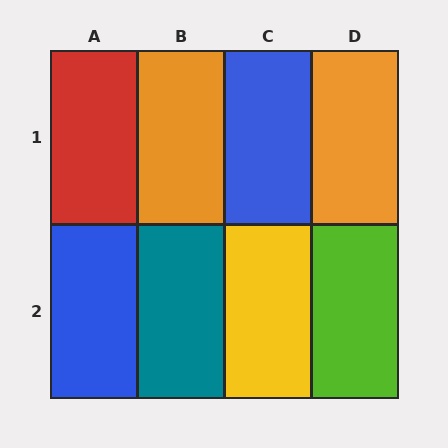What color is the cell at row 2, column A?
Blue.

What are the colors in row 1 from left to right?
Red, orange, blue, orange.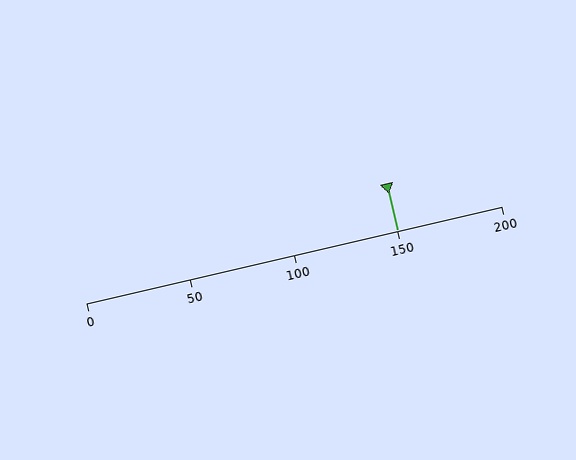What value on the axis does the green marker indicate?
The marker indicates approximately 150.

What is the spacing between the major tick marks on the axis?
The major ticks are spaced 50 apart.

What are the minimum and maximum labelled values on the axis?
The axis runs from 0 to 200.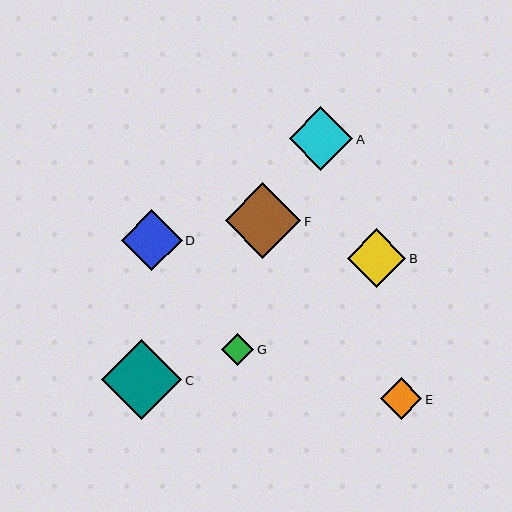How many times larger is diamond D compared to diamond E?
Diamond D is approximately 1.5 times the size of diamond E.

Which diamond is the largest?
Diamond C is the largest with a size of approximately 80 pixels.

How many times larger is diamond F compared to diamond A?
Diamond F is approximately 1.2 times the size of diamond A.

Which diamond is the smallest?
Diamond G is the smallest with a size of approximately 32 pixels.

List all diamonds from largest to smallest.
From largest to smallest: C, F, A, D, B, E, G.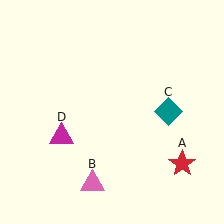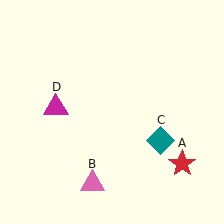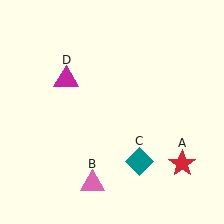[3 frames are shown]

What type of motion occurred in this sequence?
The teal diamond (object C), magenta triangle (object D) rotated clockwise around the center of the scene.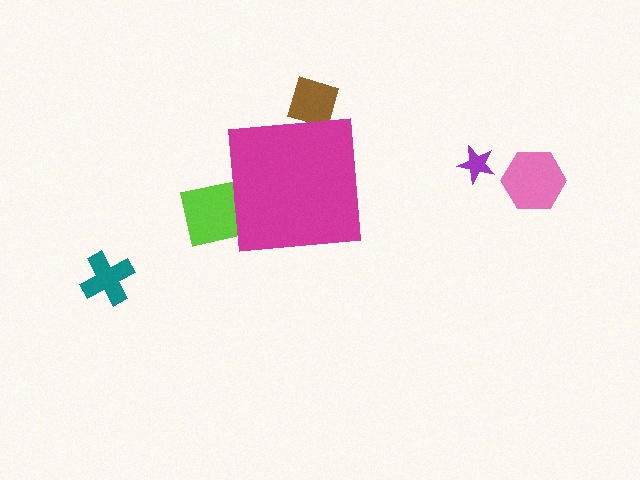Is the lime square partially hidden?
Yes, the lime square is partially hidden behind the magenta square.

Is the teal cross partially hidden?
No, the teal cross is fully visible.